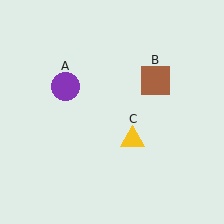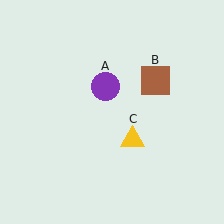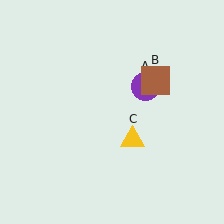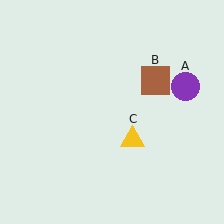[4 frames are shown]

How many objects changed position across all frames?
1 object changed position: purple circle (object A).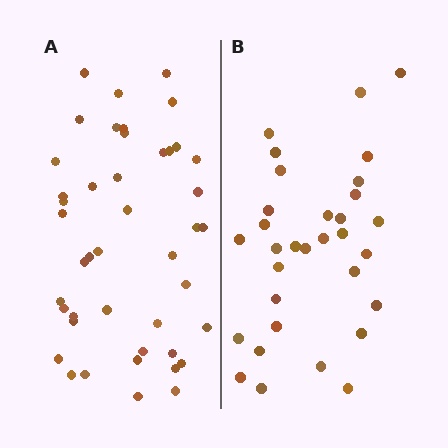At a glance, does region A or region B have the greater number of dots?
Region A (the left region) has more dots.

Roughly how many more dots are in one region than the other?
Region A has roughly 12 or so more dots than region B.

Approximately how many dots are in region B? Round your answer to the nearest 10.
About 30 dots. (The exact count is 32, which rounds to 30.)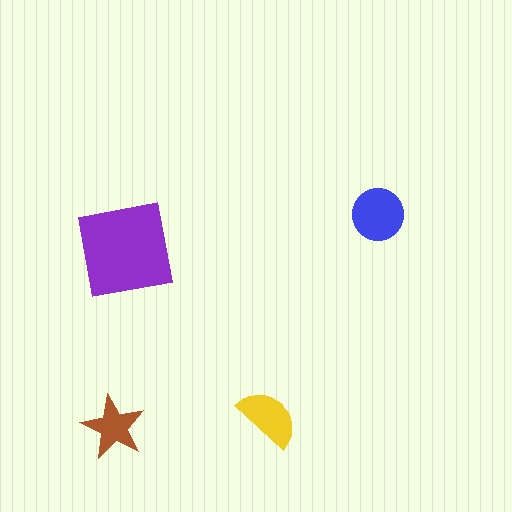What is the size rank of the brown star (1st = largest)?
4th.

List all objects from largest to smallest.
The purple square, the blue circle, the yellow semicircle, the brown star.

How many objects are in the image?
There are 4 objects in the image.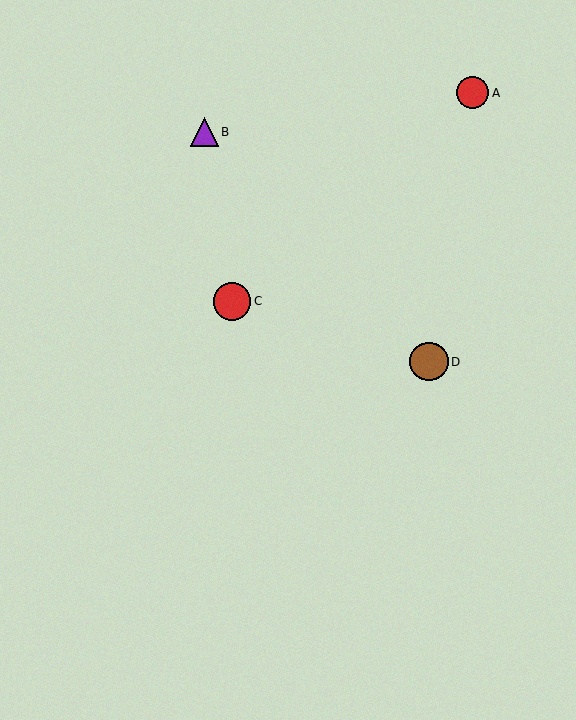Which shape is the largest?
The brown circle (labeled D) is the largest.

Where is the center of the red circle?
The center of the red circle is at (232, 301).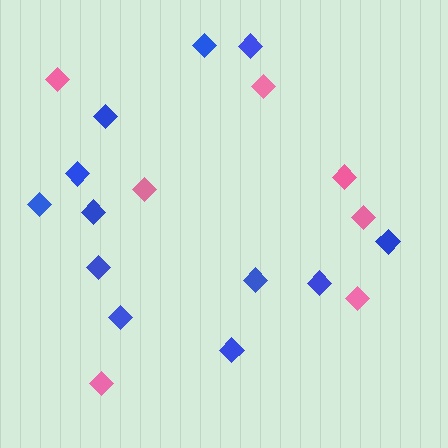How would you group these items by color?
There are 2 groups: one group of pink diamonds (7) and one group of blue diamonds (12).